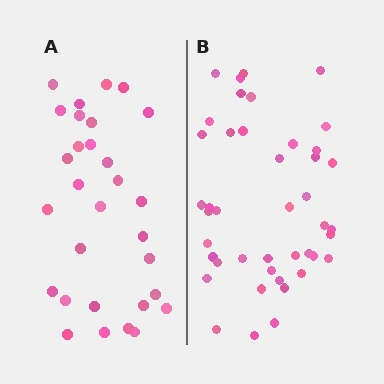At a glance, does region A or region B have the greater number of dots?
Region B (the right region) has more dots.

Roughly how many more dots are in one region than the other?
Region B has approximately 15 more dots than region A.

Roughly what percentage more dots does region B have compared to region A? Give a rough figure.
About 45% more.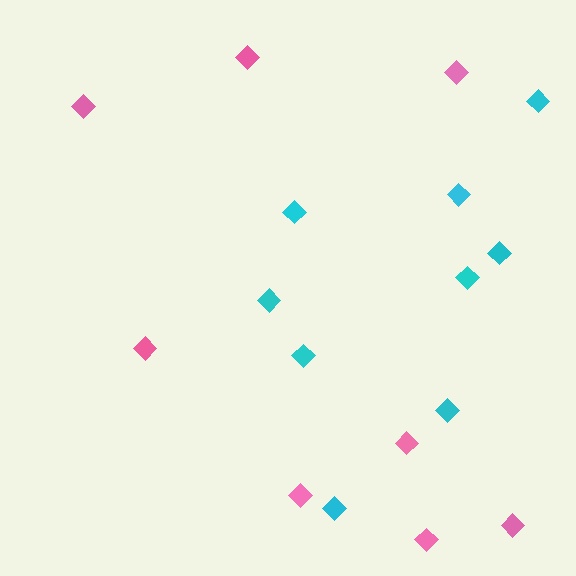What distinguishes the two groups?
There are 2 groups: one group of cyan diamonds (9) and one group of pink diamonds (8).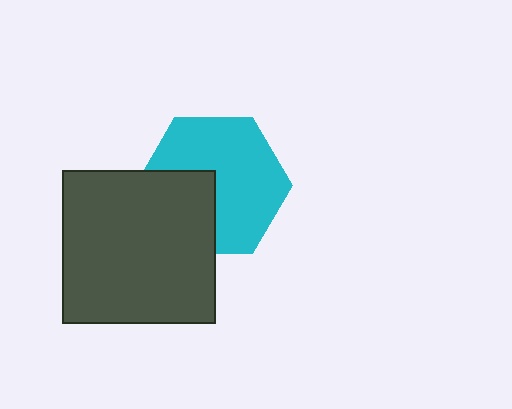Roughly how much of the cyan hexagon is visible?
Most of it is visible (roughly 67%).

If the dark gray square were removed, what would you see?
You would see the complete cyan hexagon.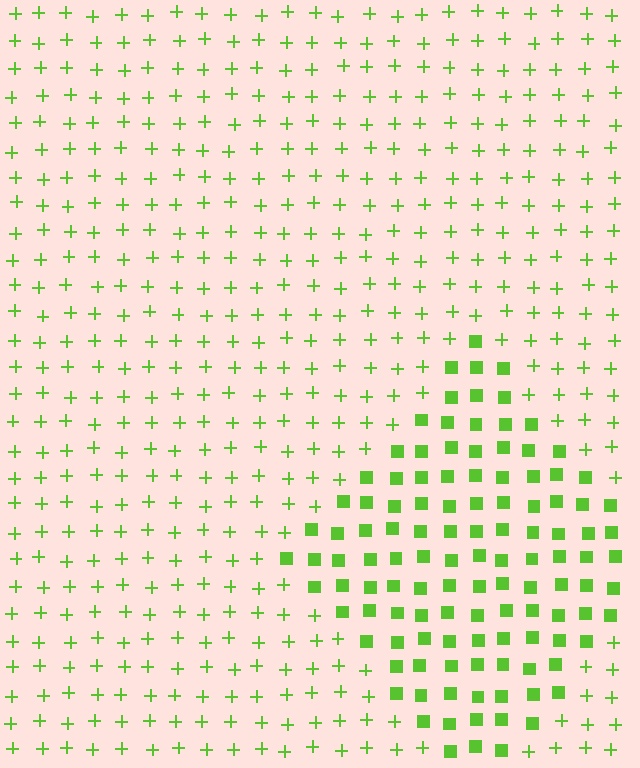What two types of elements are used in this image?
The image uses squares inside the diamond region and plus signs outside it.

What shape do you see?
I see a diamond.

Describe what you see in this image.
The image is filled with small lime elements arranged in a uniform grid. A diamond-shaped region contains squares, while the surrounding area contains plus signs. The boundary is defined purely by the change in element shape.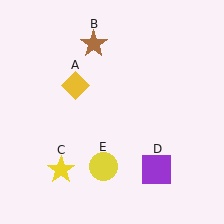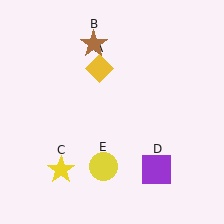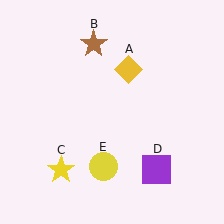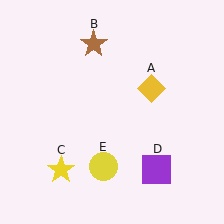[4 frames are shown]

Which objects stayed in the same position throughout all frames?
Brown star (object B) and yellow star (object C) and purple square (object D) and yellow circle (object E) remained stationary.